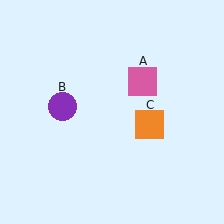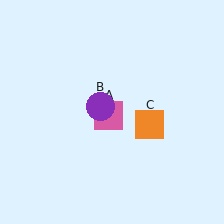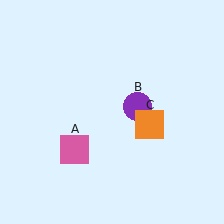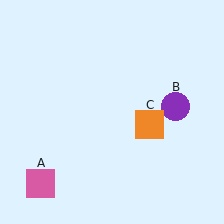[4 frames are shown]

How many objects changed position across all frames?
2 objects changed position: pink square (object A), purple circle (object B).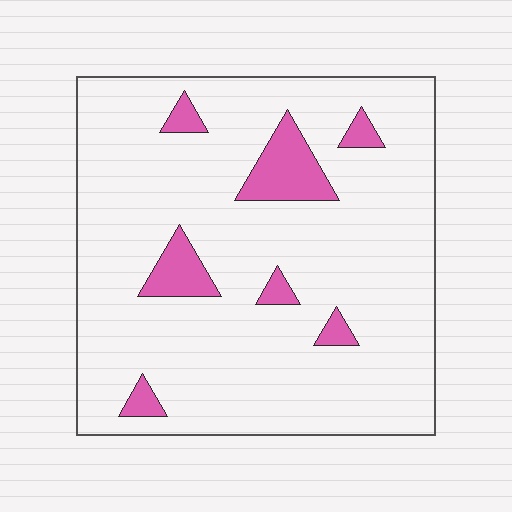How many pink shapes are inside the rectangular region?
7.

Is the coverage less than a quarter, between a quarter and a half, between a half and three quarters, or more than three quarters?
Less than a quarter.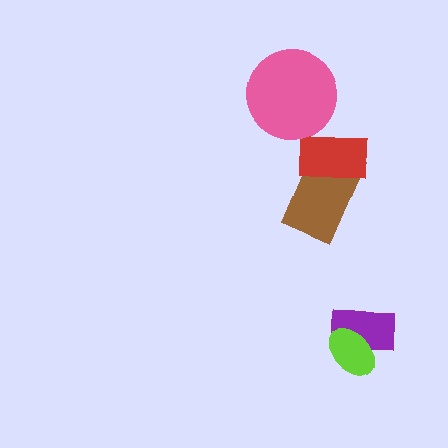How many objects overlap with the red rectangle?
1 object overlaps with the red rectangle.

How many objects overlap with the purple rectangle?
1 object overlaps with the purple rectangle.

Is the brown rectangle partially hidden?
Yes, it is partially covered by another shape.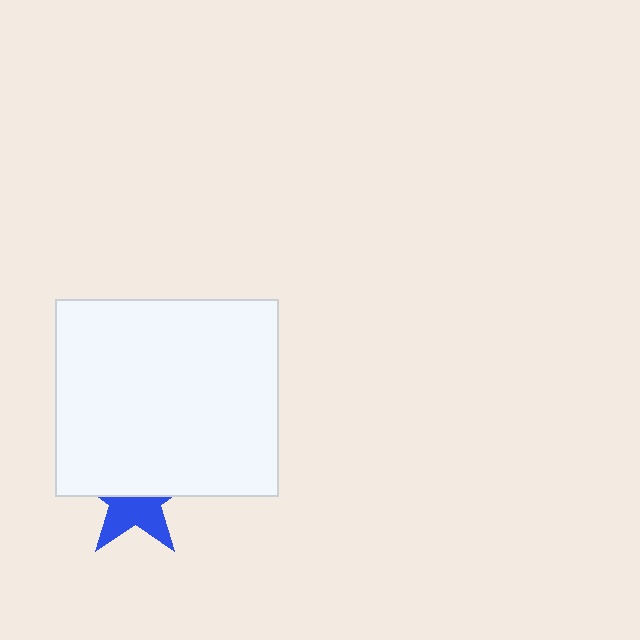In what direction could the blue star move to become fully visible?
The blue star could move down. That would shift it out from behind the white rectangle entirely.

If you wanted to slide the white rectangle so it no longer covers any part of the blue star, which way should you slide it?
Slide it up — that is the most direct way to separate the two shapes.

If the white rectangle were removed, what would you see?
You would see the complete blue star.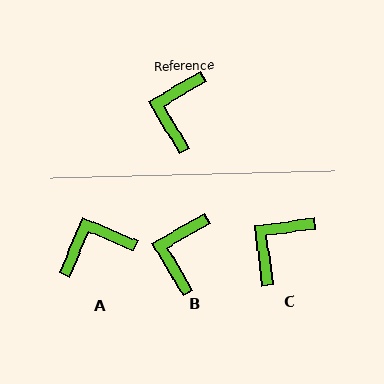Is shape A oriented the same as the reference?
No, it is off by about 53 degrees.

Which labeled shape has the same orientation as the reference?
B.